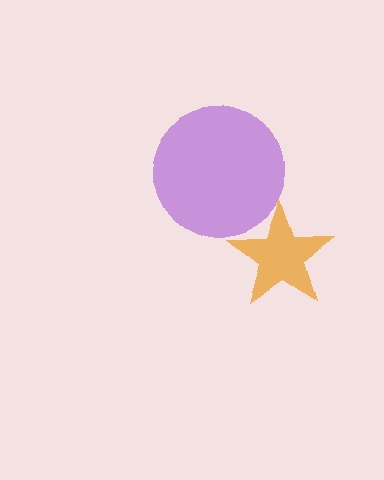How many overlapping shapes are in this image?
There are 2 overlapping shapes in the image.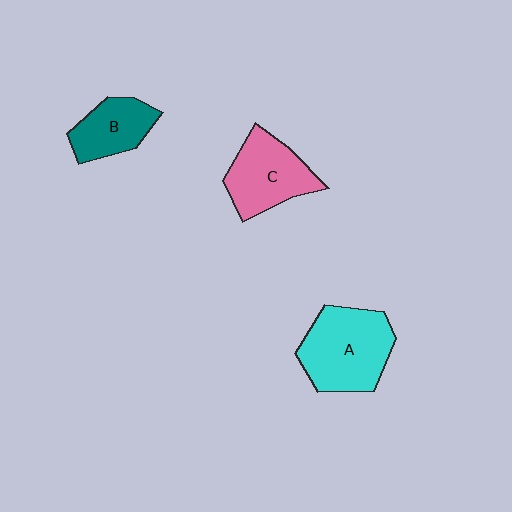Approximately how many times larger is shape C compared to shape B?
Approximately 1.3 times.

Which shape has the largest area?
Shape A (cyan).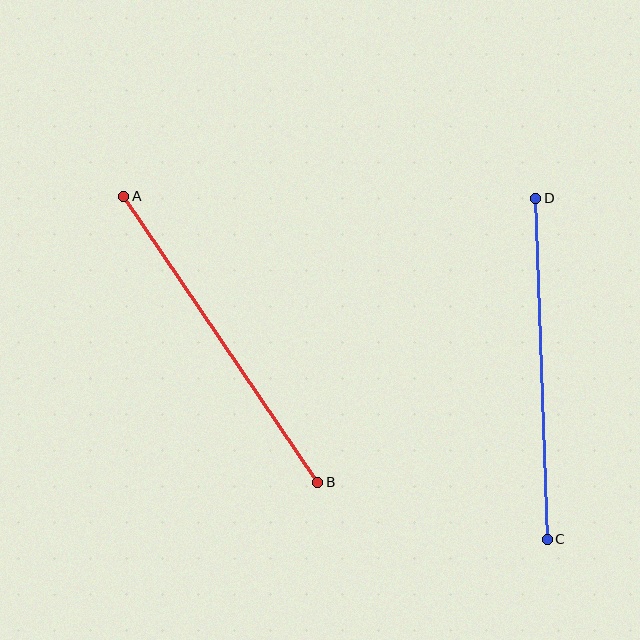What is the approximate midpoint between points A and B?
The midpoint is at approximately (221, 339) pixels.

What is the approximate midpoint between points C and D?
The midpoint is at approximately (542, 369) pixels.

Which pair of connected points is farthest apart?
Points A and B are farthest apart.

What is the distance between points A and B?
The distance is approximately 345 pixels.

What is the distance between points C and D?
The distance is approximately 341 pixels.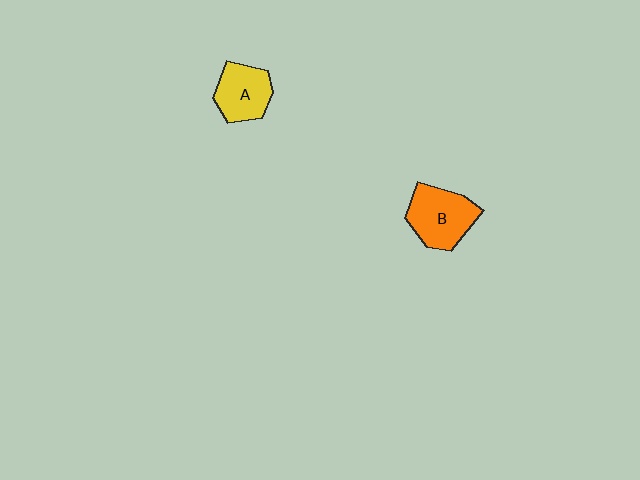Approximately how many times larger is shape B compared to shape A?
Approximately 1.2 times.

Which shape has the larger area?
Shape B (orange).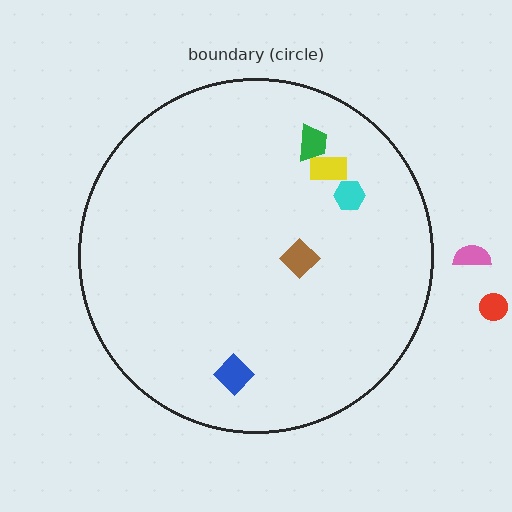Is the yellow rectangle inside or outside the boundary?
Inside.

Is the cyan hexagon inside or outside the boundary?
Inside.